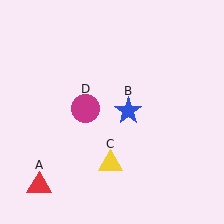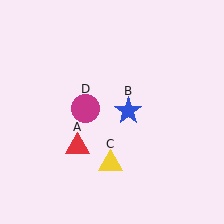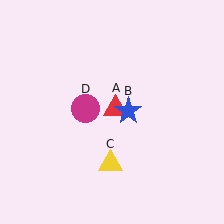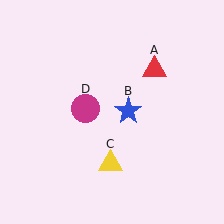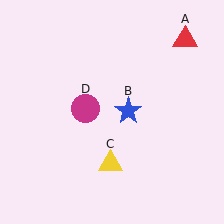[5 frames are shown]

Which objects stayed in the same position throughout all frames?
Blue star (object B) and yellow triangle (object C) and magenta circle (object D) remained stationary.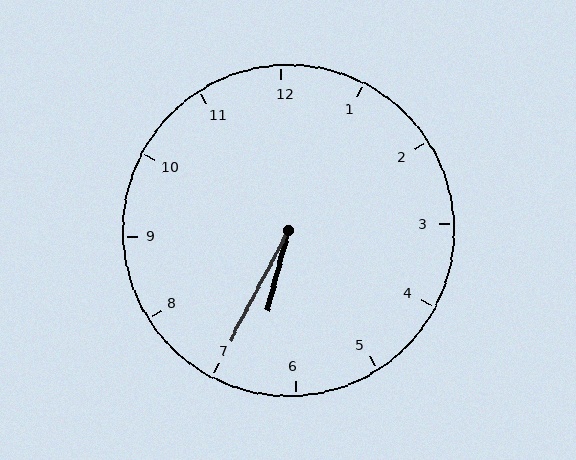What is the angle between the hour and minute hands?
Approximately 12 degrees.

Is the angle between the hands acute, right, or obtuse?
It is acute.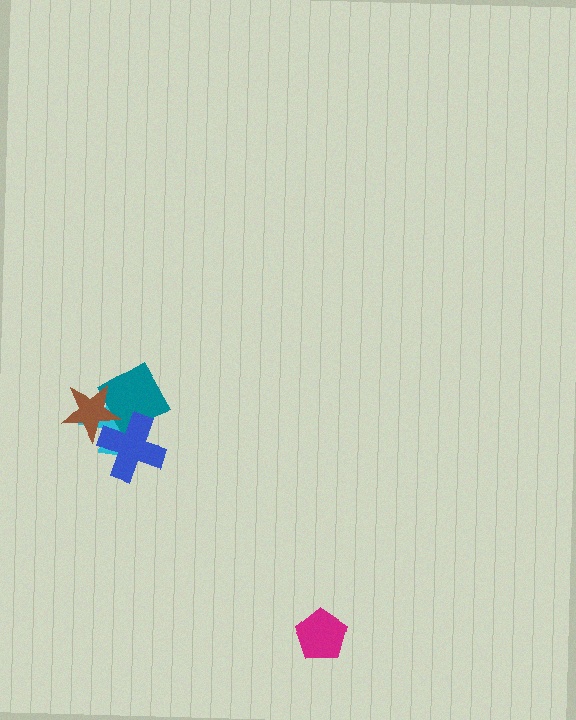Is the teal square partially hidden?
Yes, it is partially covered by another shape.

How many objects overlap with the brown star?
3 objects overlap with the brown star.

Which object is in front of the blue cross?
The brown star is in front of the blue cross.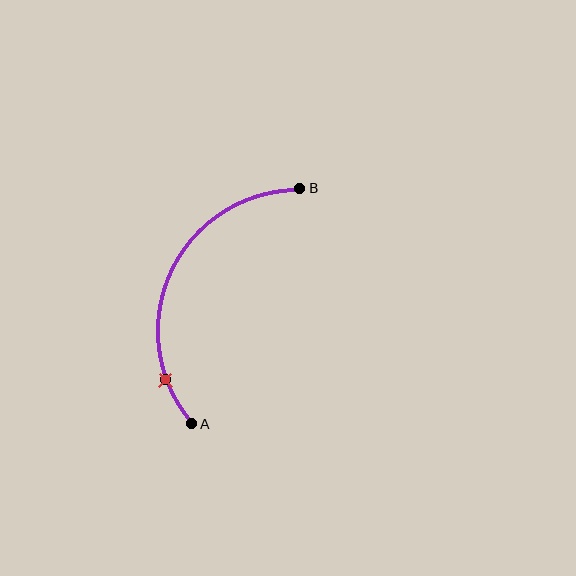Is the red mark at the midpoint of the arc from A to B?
No. The red mark lies on the arc but is closer to endpoint A. The arc midpoint would be at the point on the curve equidistant along the arc from both A and B.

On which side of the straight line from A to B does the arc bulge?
The arc bulges to the left of the straight line connecting A and B.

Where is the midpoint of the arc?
The arc midpoint is the point on the curve farthest from the straight line joining A and B. It sits to the left of that line.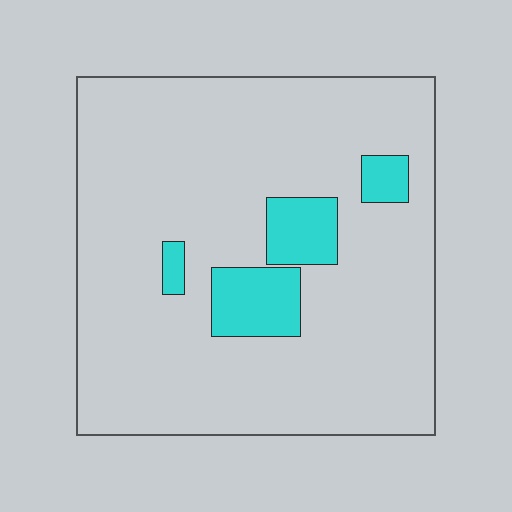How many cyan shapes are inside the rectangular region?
4.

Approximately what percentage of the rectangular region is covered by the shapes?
Approximately 10%.